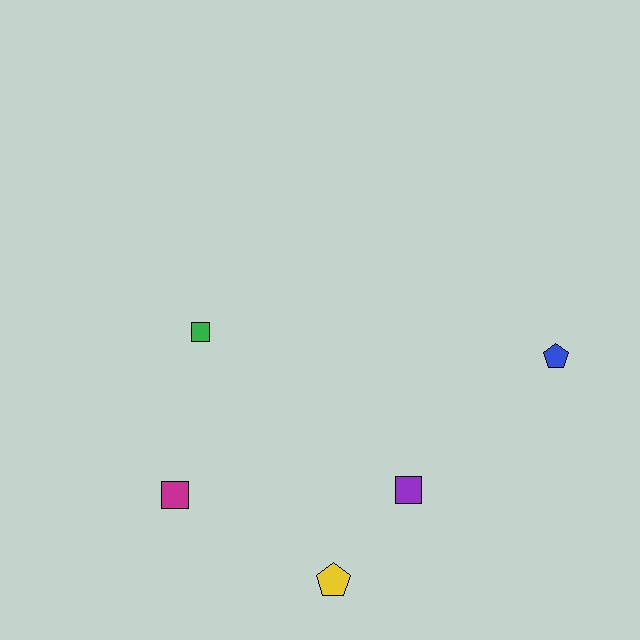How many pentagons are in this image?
There are 2 pentagons.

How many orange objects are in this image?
There are no orange objects.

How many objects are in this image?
There are 5 objects.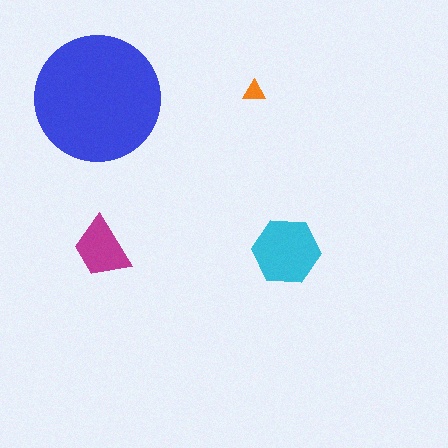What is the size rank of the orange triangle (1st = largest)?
4th.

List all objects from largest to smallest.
The blue circle, the cyan hexagon, the magenta trapezoid, the orange triangle.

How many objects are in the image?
There are 4 objects in the image.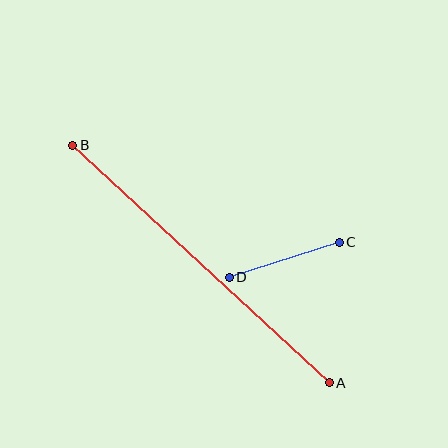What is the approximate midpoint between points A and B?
The midpoint is at approximately (201, 264) pixels.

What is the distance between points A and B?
The distance is approximately 350 pixels.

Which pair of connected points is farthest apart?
Points A and B are farthest apart.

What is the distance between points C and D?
The distance is approximately 116 pixels.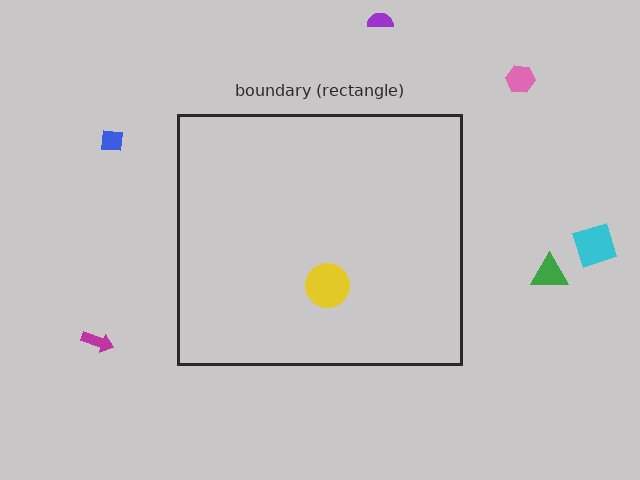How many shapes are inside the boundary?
1 inside, 6 outside.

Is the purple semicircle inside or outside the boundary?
Outside.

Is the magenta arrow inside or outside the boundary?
Outside.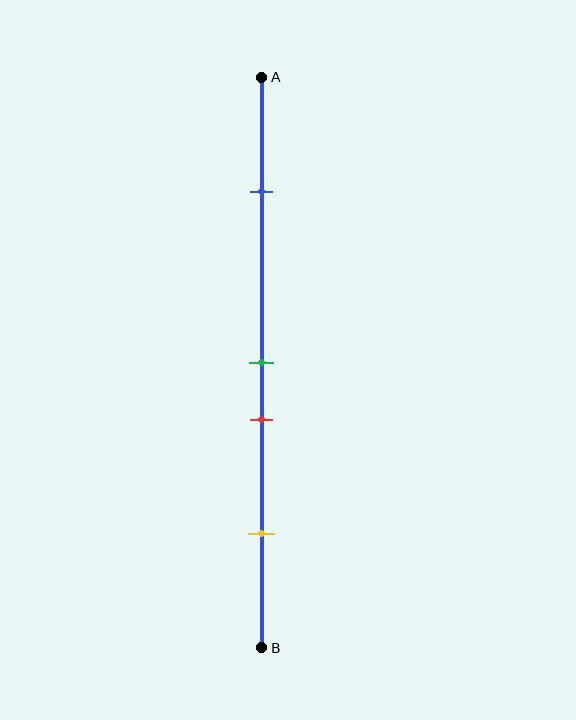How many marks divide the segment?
There are 4 marks dividing the segment.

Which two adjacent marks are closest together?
The green and red marks are the closest adjacent pair.